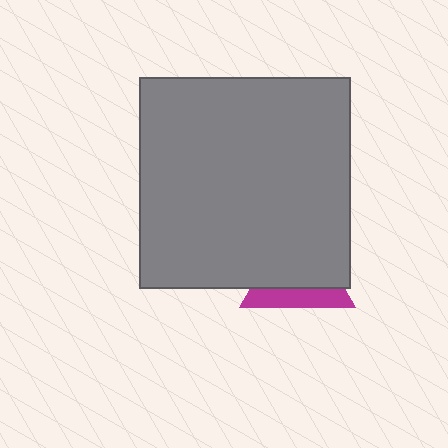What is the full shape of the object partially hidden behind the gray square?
The partially hidden object is a magenta triangle.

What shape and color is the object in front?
The object in front is a gray square.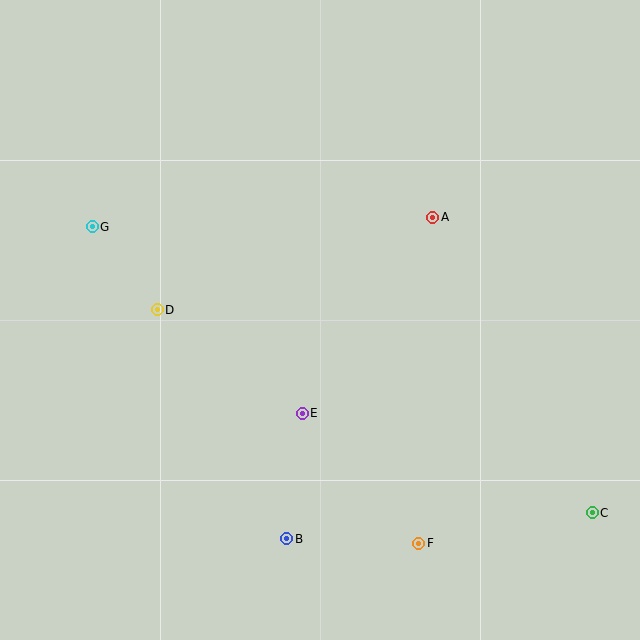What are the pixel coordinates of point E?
Point E is at (302, 413).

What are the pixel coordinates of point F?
Point F is at (419, 543).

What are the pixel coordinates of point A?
Point A is at (433, 217).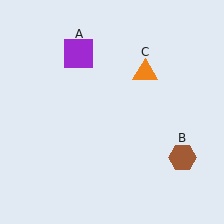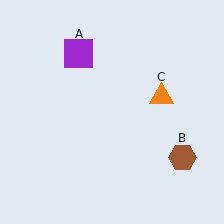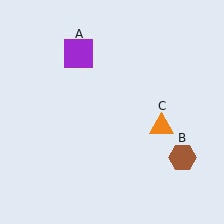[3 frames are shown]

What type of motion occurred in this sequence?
The orange triangle (object C) rotated clockwise around the center of the scene.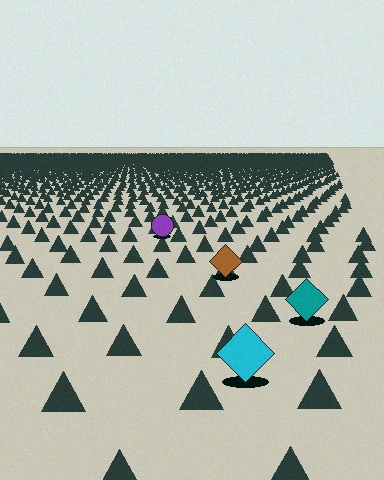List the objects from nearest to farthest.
From nearest to farthest: the cyan diamond, the teal diamond, the brown diamond, the purple circle.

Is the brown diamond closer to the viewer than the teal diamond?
No. The teal diamond is closer — you can tell from the texture gradient: the ground texture is coarser near it.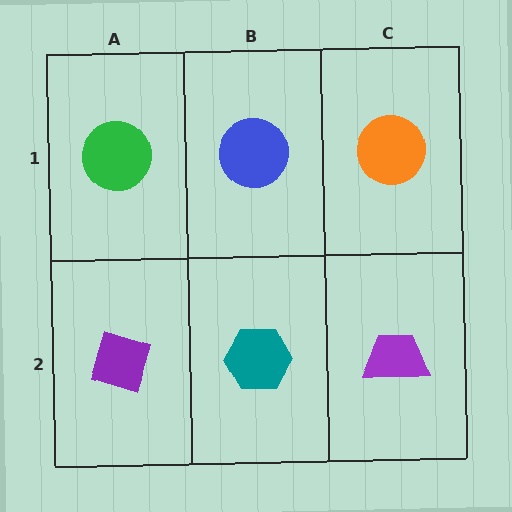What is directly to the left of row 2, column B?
A purple diamond.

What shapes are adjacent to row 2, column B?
A blue circle (row 1, column B), a purple diamond (row 2, column A), a purple trapezoid (row 2, column C).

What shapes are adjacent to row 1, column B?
A teal hexagon (row 2, column B), a green circle (row 1, column A), an orange circle (row 1, column C).